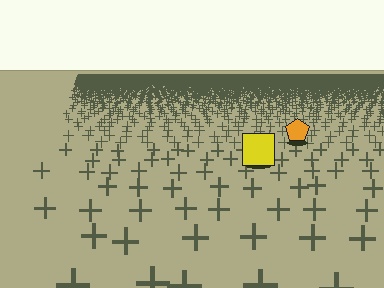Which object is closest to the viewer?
The yellow square is closest. The texture marks near it are larger and more spread out.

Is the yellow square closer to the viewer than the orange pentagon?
Yes. The yellow square is closer — you can tell from the texture gradient: the ground texture is coarser near it.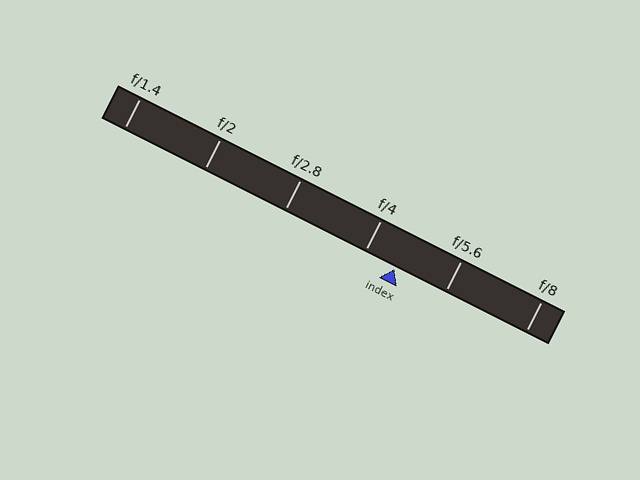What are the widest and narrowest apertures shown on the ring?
The widest aperture shown is f/1.4 and the narrowest is f/8.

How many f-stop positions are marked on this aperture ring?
There are 6 f-stop positions marked.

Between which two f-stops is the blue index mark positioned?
The index mark is between f/4 and f/5.6.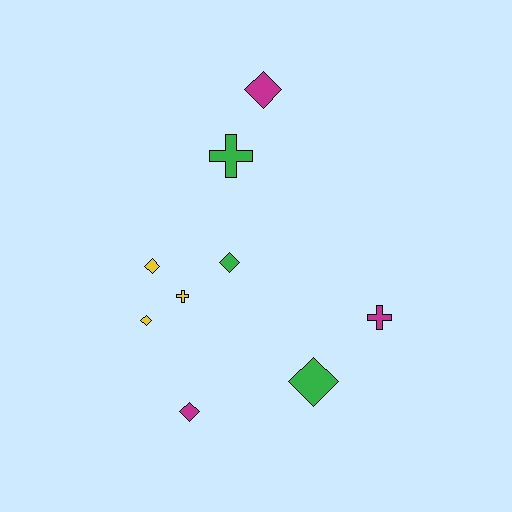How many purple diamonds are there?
There are no purple diamonds.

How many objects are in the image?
There are 9 objects.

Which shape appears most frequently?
Diamond, with 6 objects.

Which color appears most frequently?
Green, with 3 objects.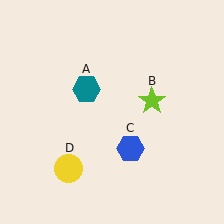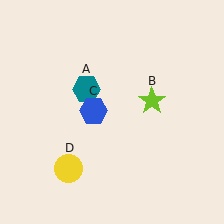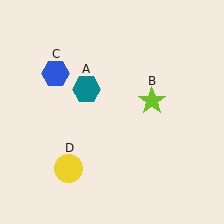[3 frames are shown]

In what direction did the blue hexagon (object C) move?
The blue hexagon (object C) moved up and to the left.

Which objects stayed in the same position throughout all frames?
Teal hexagon (object A) and lime star (object B) and yellow circle (object D) remained stationary.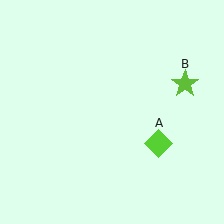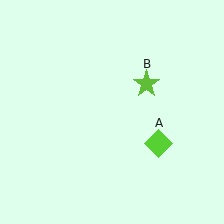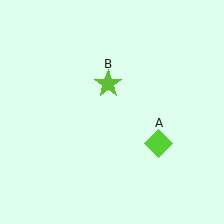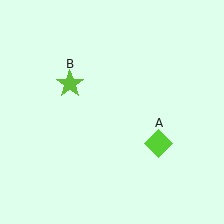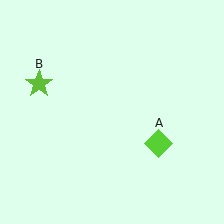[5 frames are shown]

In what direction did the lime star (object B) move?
The lime star (object B) moved left.